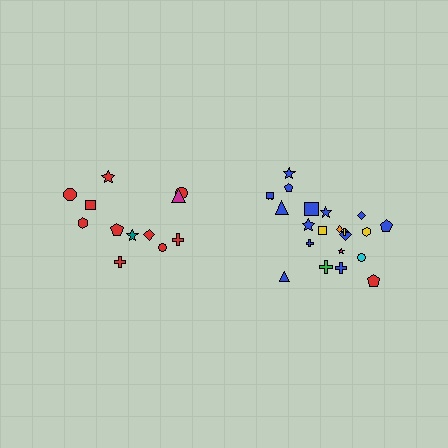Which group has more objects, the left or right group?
The right group.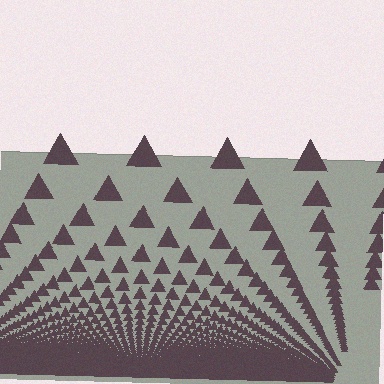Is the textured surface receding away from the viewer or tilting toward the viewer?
The surface appears to tilt toward the viewer. Texture elements get larger and sparser toward the top.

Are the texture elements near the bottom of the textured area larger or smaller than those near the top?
Smaller. The gradient is inverted — elements near the bottom are smaller and denser.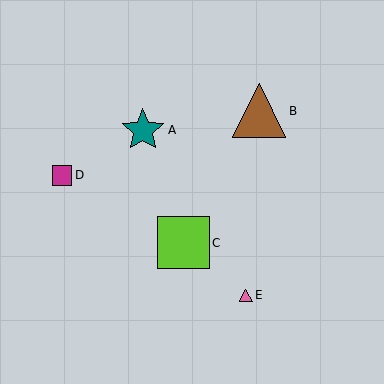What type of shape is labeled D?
Shape D is a magenta square.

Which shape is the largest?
The brown triangle (labeled B) is the largest.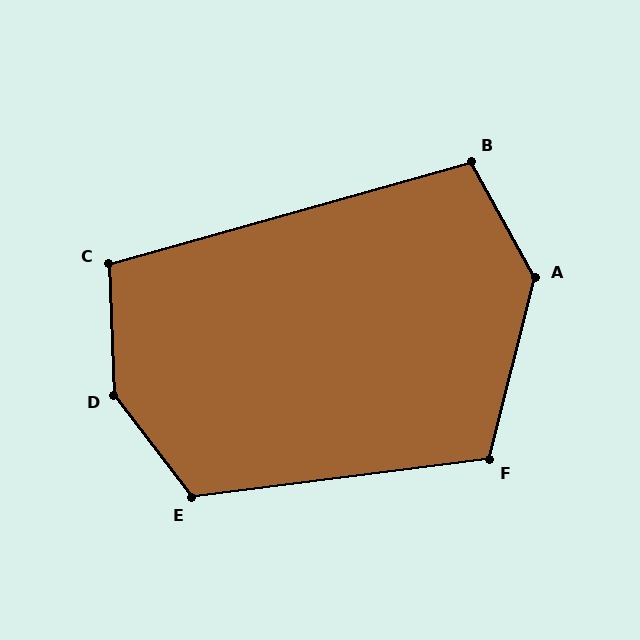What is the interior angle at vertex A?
Approximately 137 degrees (obtuse).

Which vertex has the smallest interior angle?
C, at approximately 103 degrees.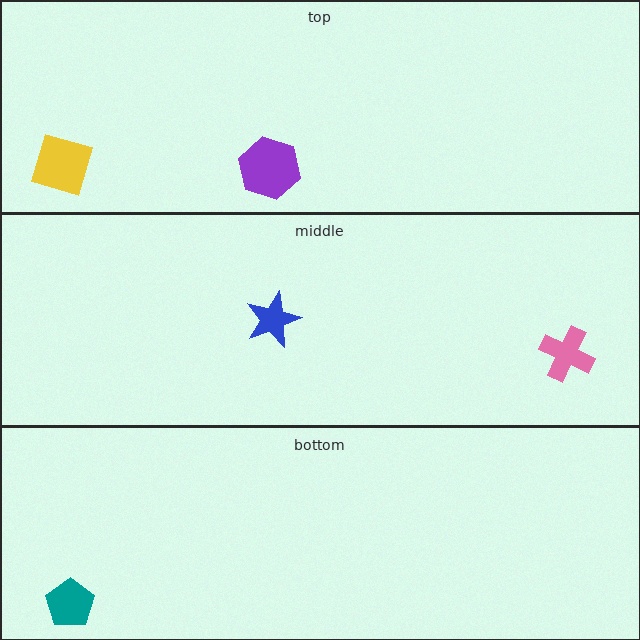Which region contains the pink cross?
The middle region.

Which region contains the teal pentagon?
The bottom region.